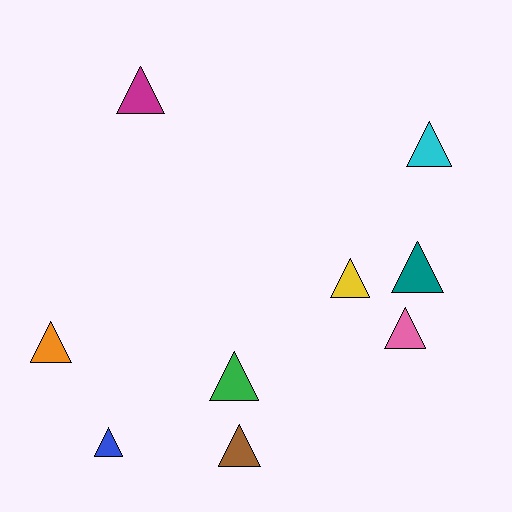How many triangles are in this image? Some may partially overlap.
There are 9 triangles.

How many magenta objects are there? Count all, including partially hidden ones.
There is 1 magenta object.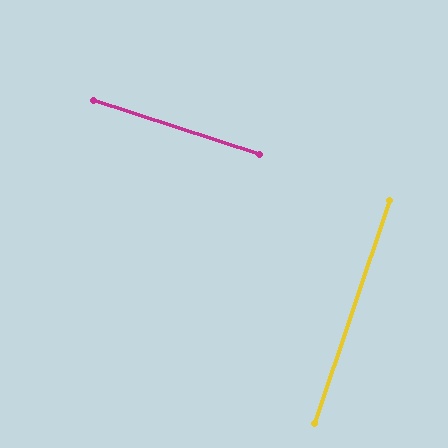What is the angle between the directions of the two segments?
Approximately 90 degrees.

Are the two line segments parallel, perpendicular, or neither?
Perpendicular — they meet at approximately 90°.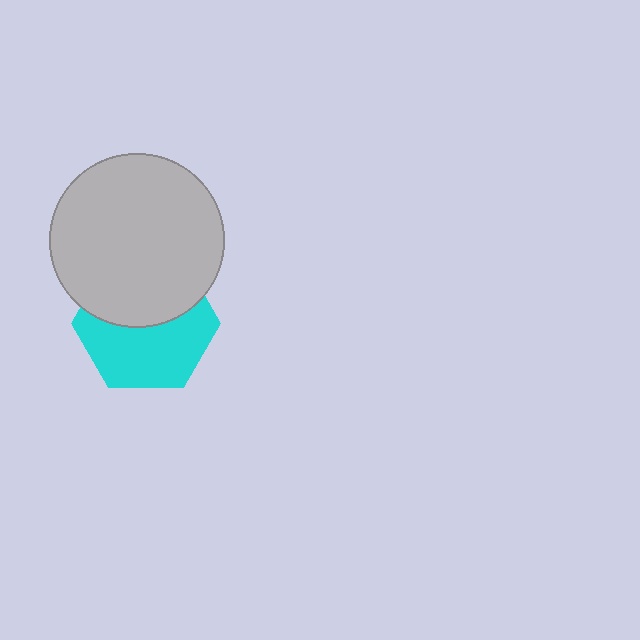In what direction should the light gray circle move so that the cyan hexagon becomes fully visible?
The light gray circle should move up. That is the shortest direction to clear the overlap and leave the cyan hexagon fully visible.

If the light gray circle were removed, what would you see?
You would see the complete cyan hexagon.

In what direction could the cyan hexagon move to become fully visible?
The cyan hexagon could move down. That would shift it out from behind the light gray circle entirely.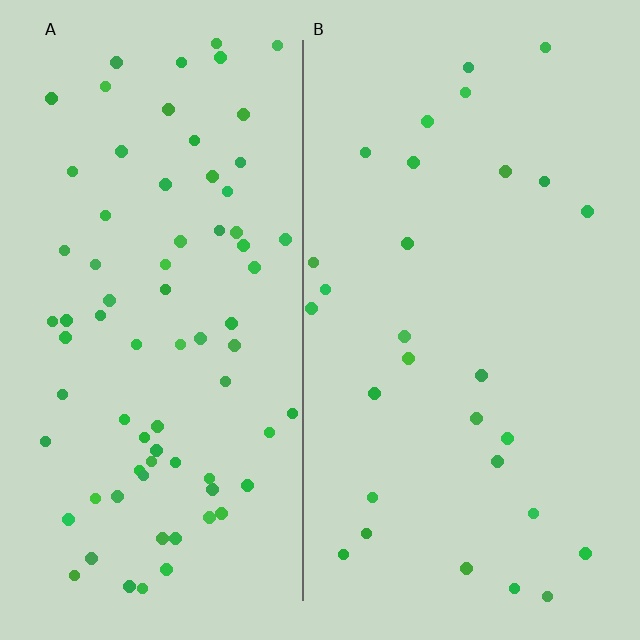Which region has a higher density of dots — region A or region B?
A (the left).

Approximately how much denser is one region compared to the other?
Approximately 2.6× — region A over region B.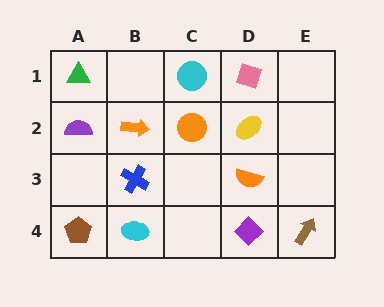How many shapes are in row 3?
2 shapes.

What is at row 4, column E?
A brown arrow.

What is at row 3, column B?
A blue cross.